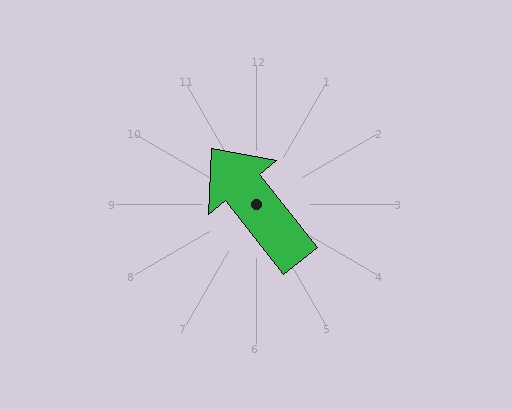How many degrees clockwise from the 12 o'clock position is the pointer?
Approximately 322 degrees.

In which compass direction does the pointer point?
Northwest.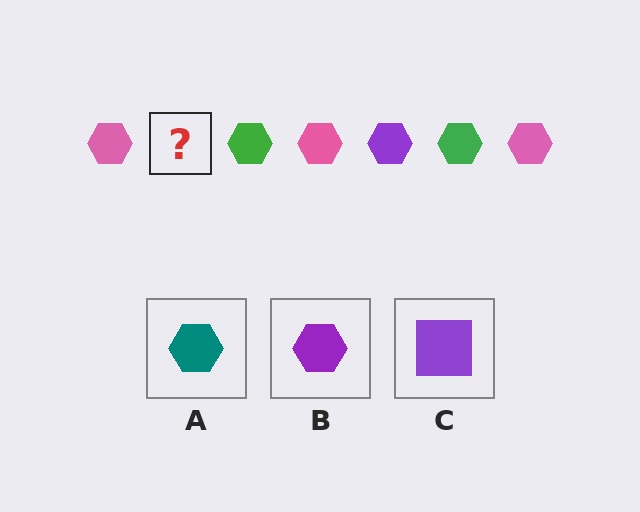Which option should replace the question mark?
Option B.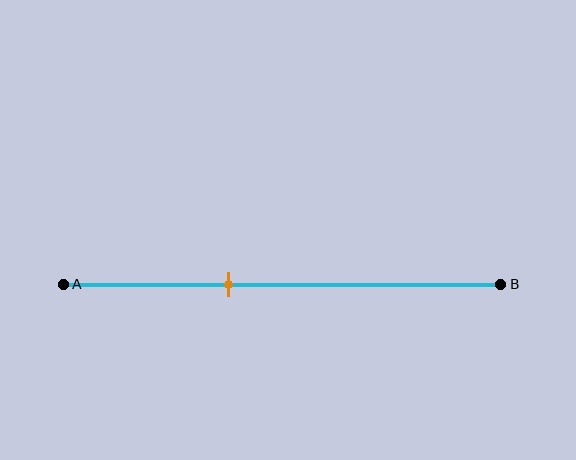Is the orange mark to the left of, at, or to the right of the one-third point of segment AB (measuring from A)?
The orange mark is to the right of the one-third point of segment AB.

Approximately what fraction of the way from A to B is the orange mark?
The orange mark is approximately 40% of the way from A to B.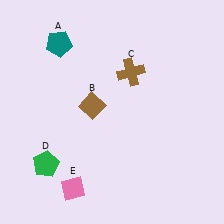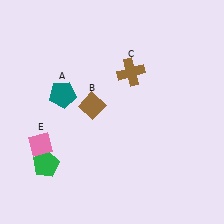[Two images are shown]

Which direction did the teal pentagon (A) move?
The teal pentagon (A) moved down.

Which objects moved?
The objects that moved are: the teal pentagon (A), the pink diamond (E).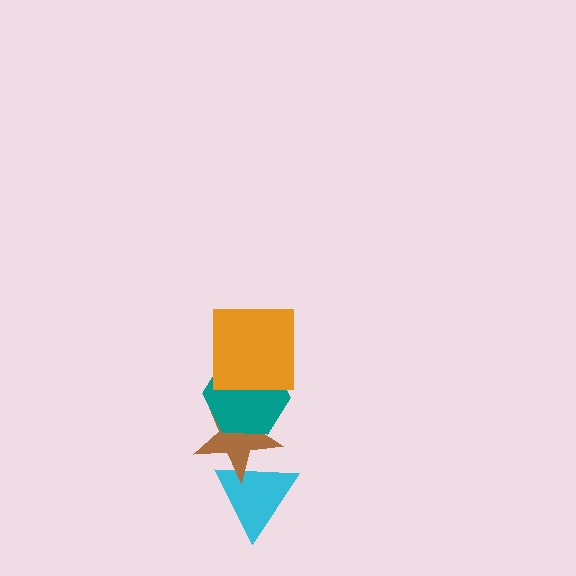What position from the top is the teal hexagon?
The teal hexagon is 2nd from the top.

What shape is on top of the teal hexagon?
The orange square is on top of the teal hexagon.